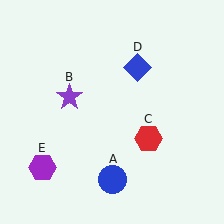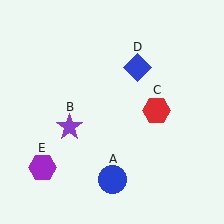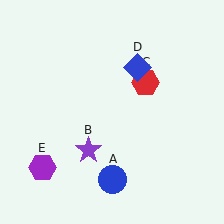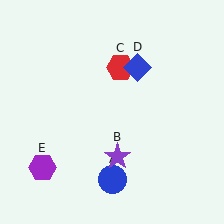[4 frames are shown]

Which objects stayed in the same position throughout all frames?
Blue circle (object A) and blue diamond (object D) and purple hexagon (object E) remained stationary.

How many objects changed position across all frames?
2 objects changed position: purple star (object B), red hexagon (object C).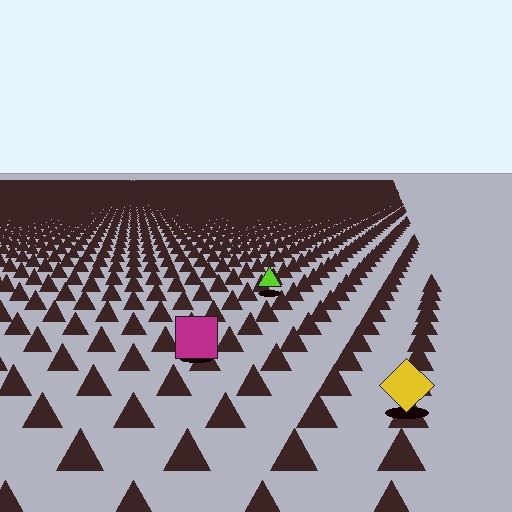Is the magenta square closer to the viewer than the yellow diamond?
No. The yellow diamond is closer — you can tell from the texture gradient: the ground texture is coarser near it.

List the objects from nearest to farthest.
From nearest to farthest: the yellow diamond, the magenta square, the lime triangle.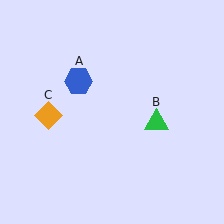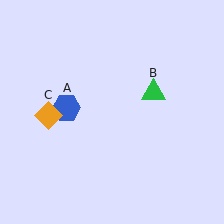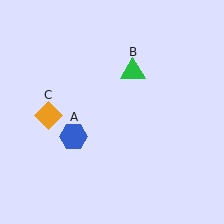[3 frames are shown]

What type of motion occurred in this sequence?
The blue hexagon (object A), green triangle (object B) rotated counterclockwise around the center of the scene.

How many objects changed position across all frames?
2 objects changed position: blue hexagon (object A), green triangle (object B).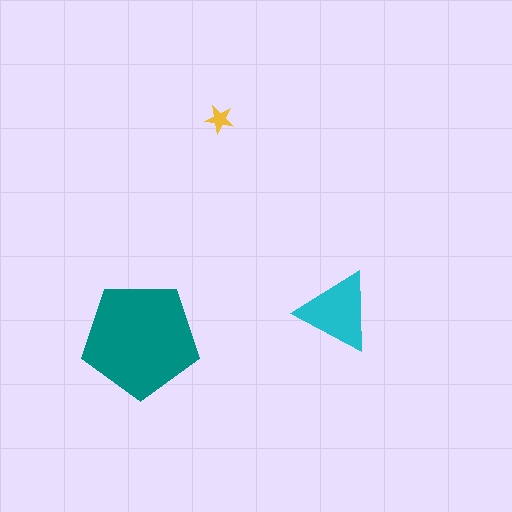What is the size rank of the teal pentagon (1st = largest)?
1st.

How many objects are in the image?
There are 3 objects in the image.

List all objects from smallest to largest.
The yellow star, the cyan triangle, the teal pentagon.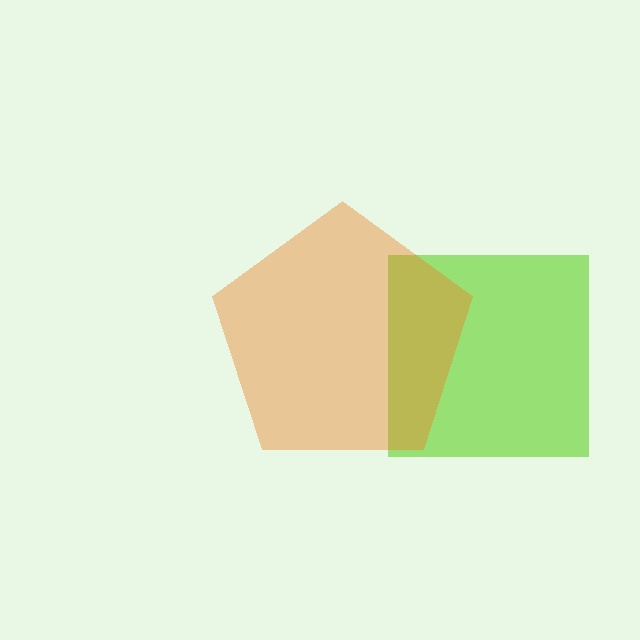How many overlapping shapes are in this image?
There are 2 overlapping shapes in the image.